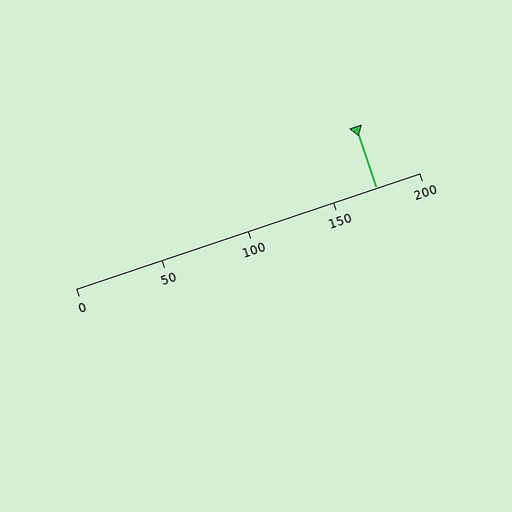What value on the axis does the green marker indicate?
The marker indicates approximately 175.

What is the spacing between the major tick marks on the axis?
The major ticks are spaced 50 apart.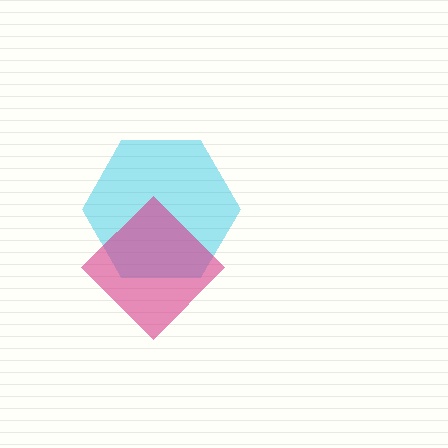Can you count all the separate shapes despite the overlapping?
Yes, there are 2 separate shapes.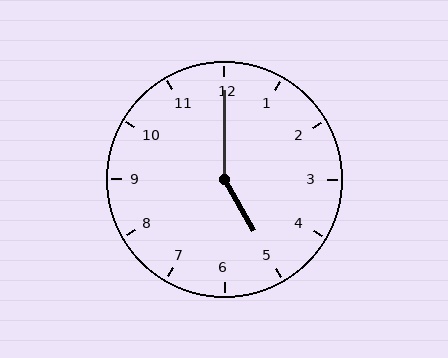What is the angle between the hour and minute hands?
Approximately 150 degrees.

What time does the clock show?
5:00.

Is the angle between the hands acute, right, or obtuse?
It is obtuse.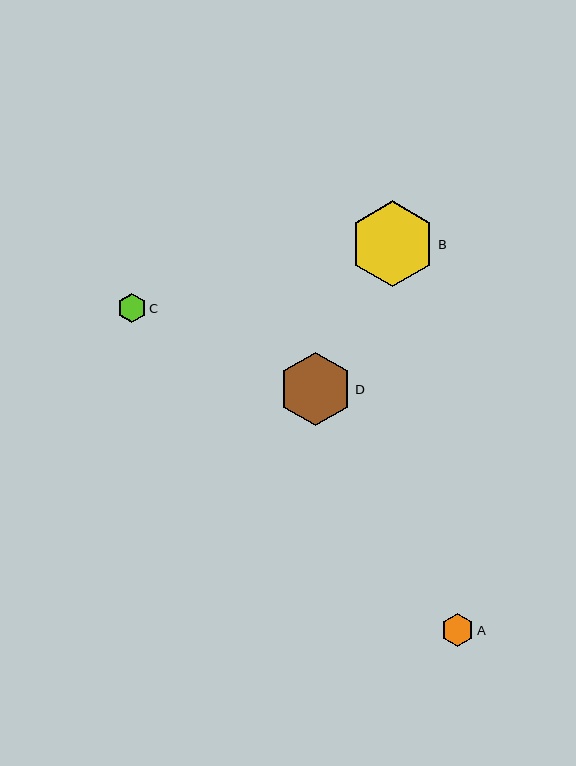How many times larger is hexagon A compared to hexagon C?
Hexagon A is approximately 1.1 times the size of hexagon C.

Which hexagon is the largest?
Hexagon B is the largest with a size of approximately 85 pixels.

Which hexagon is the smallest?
Hexagon C is the smallest with a size of approximately 29 pixels.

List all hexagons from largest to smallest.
From largest to smallest: B, D, A, C.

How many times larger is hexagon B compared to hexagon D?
Hexagon B is approximately 1.2 times the size of hexagon D.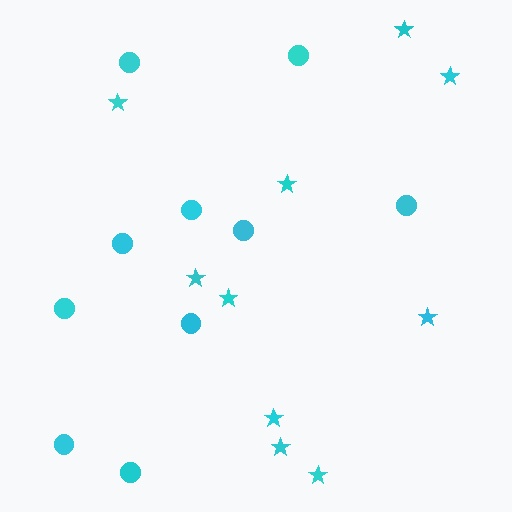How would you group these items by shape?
There are 2 groups: one group of stars (10) and one group of circles (10).